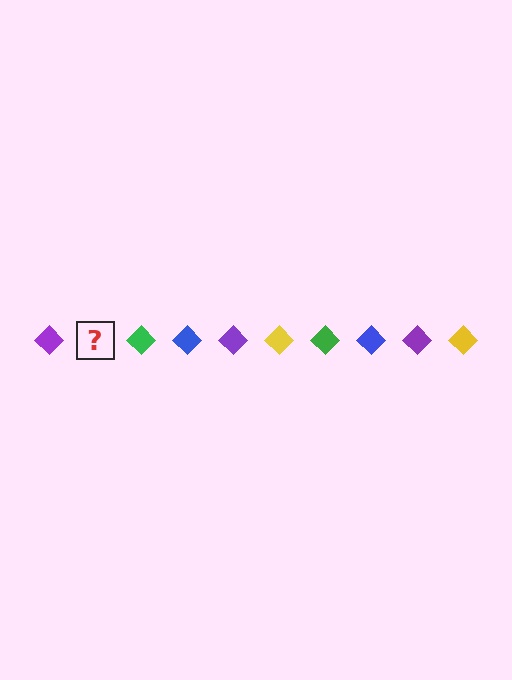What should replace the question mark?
The question mark should be replaced with a yellow diamond.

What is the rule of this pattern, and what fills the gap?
The rule is that the pattern cycles through purple, yellow, green, blue diamonds. The gap should be filled with a yellow diamond.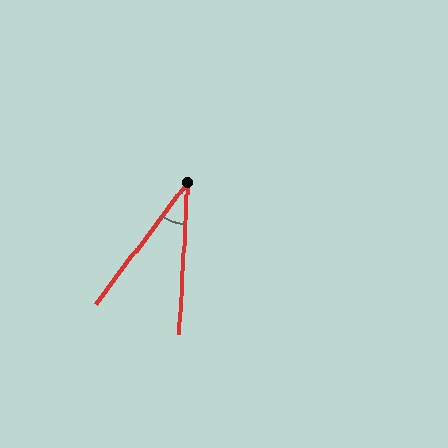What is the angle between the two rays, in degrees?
Approximately 34 degrees.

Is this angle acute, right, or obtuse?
It is acute.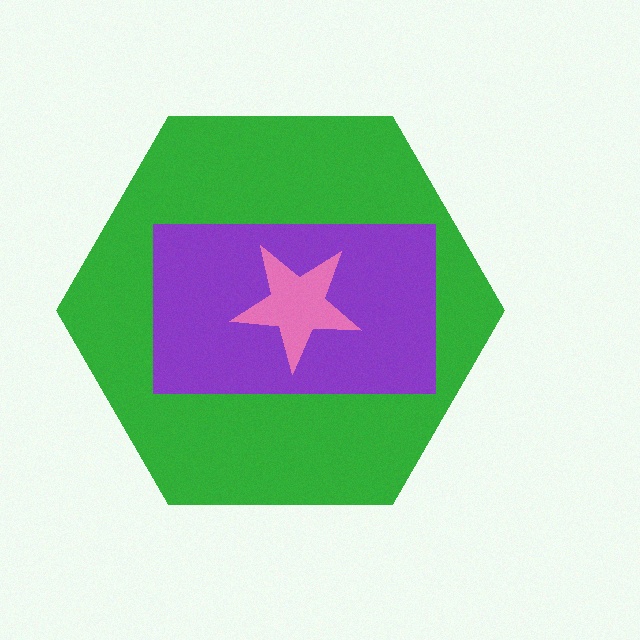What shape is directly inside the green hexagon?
The purple rectangle.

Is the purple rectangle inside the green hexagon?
Yes.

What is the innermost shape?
The pink star.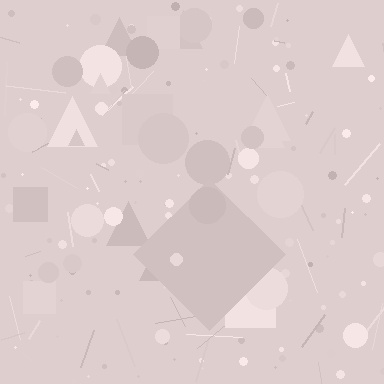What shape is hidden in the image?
A diamond is hidden in the image.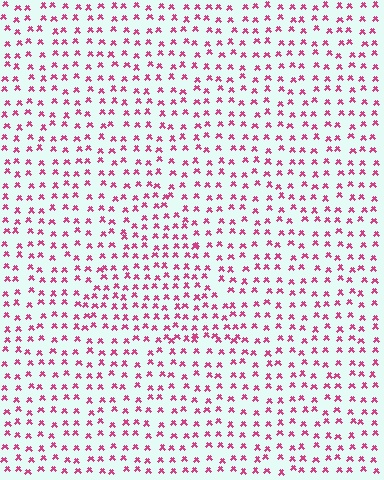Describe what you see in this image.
The image contains small magenta elements arranged at two different densities. A triangle-shaped region is visible where the elements are more densely packed than the surrounding area.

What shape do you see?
I see a triangle.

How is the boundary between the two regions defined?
The boundary is defined by a change in element density (approximately 1.4x ratio). All elements are the same color, size, and shape.